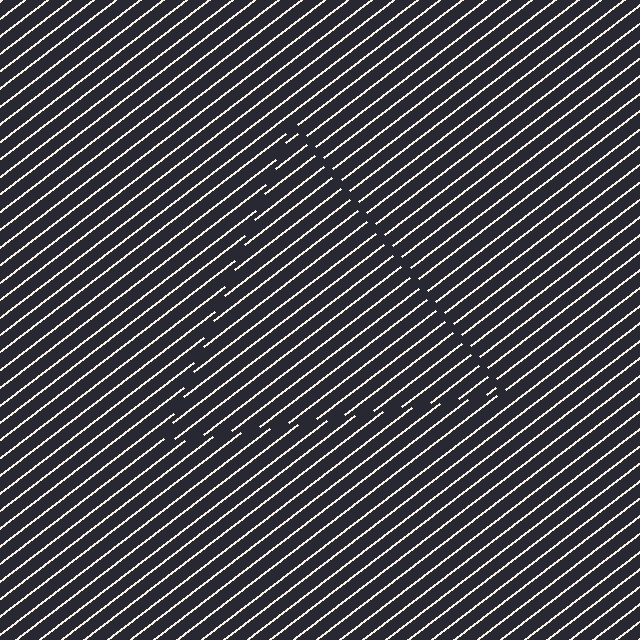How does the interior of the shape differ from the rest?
The interior of the shape contains the same grating, shifted by half a period — the contour is defined by the phase discontinuity where line-ends from the inner and outer gratings abut.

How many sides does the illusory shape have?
3 sides — the line-ends trace a triangle.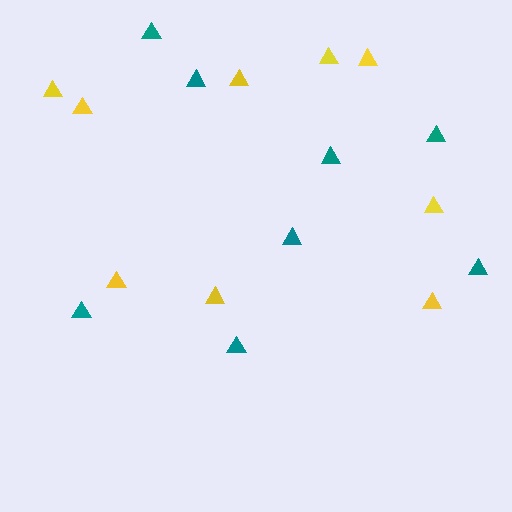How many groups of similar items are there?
There are 2 groups: one group of yellow triangles (9) and one group of teal triangles (8).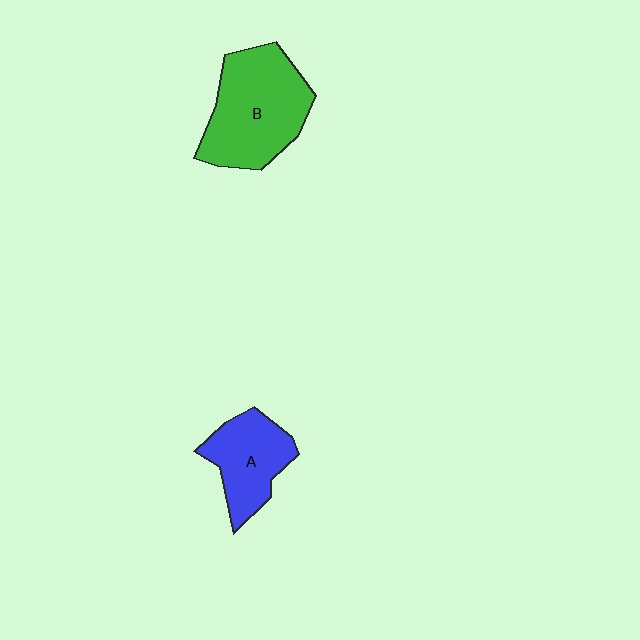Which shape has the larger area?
Shape B (green).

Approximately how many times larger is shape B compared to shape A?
Approximately 1.6 times.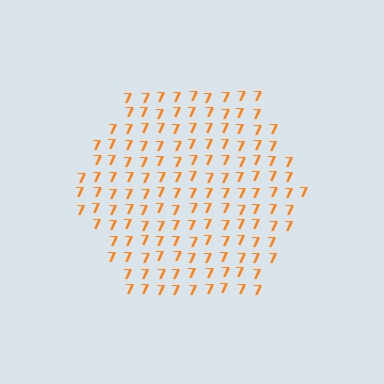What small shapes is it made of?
It is made of small digit 7's.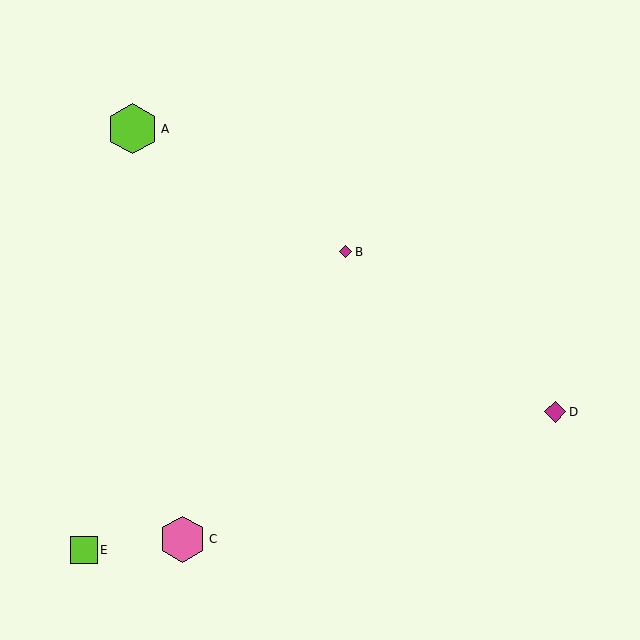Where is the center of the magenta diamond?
The center of the magenta diamond is at (346, 252).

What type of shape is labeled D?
Shape D is a magenta diamond.